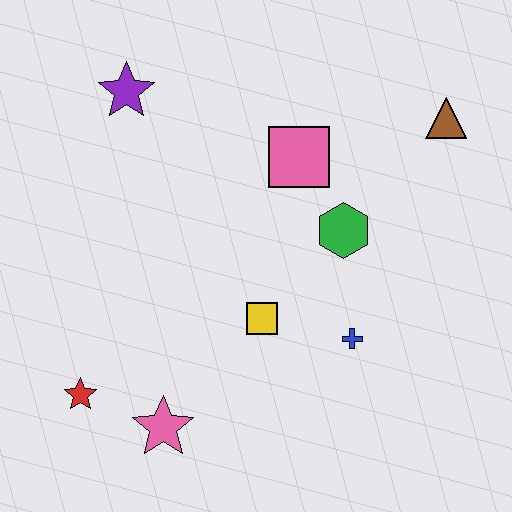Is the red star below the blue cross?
Yes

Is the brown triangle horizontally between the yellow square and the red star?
No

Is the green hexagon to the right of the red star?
Yes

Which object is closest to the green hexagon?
The pink square is closest to the green hexagon.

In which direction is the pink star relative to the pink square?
The pink star is below the pink square.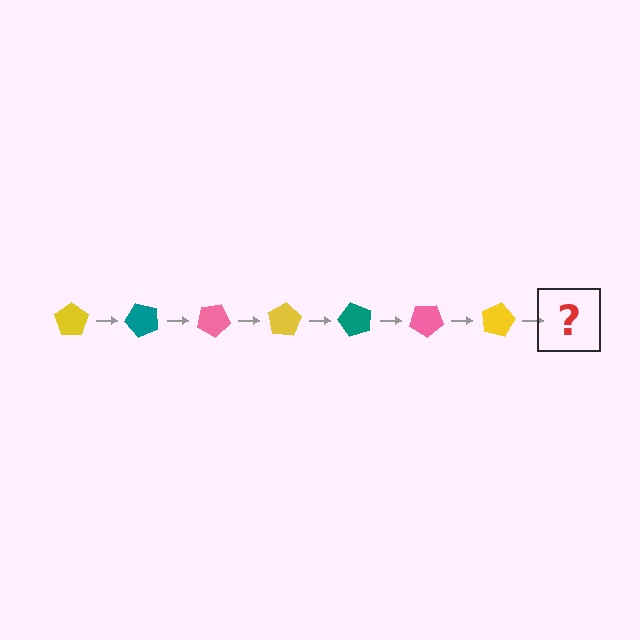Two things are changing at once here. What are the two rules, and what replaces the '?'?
The two rules are that it rotates 50 degrees each step and the color cycles through yellow, teal, and pink. The '?' should be a teal pentagon, rotated 350 degrees from the start.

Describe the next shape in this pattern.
It should be a teal pentagon, rotated 350 degrees from the start.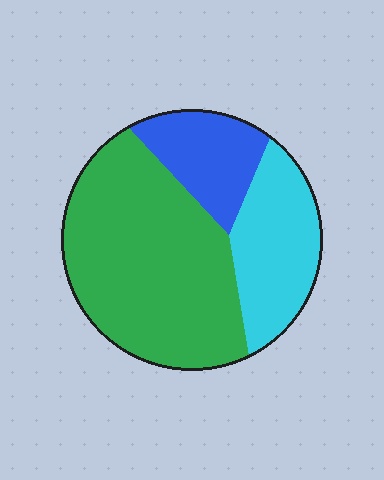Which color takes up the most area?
Green, at roughly 55%.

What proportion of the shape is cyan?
Cyan covers around 25% of the shape.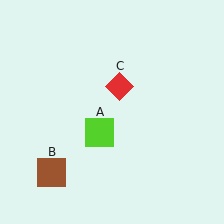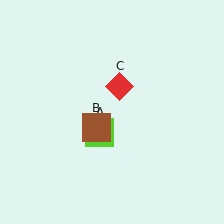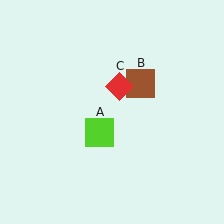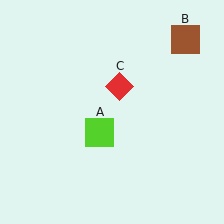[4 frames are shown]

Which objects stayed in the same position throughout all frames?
Lime square (object A) and red diamond (object C) remained stationary.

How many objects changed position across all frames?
1 object changed position: brown square (object B).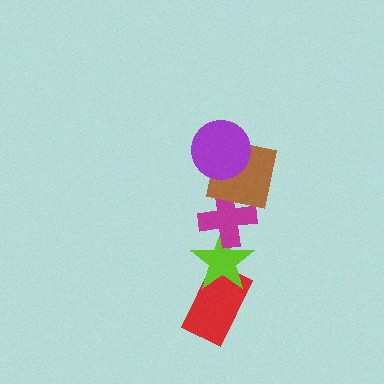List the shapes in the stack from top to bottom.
From top to bottom: the purple circle, the brown square, the magenta cross, the lime star, the red rectangle.